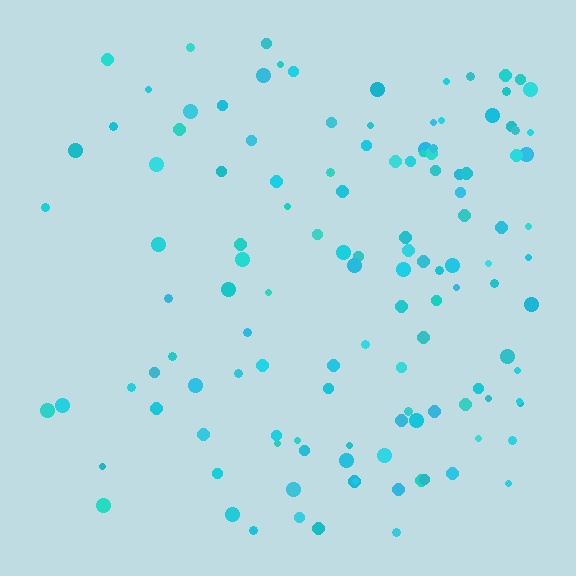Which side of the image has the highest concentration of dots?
The right.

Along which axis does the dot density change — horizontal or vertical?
Horizontal.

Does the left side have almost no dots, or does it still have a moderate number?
Still a moderate number, just noticeably fewer than the right.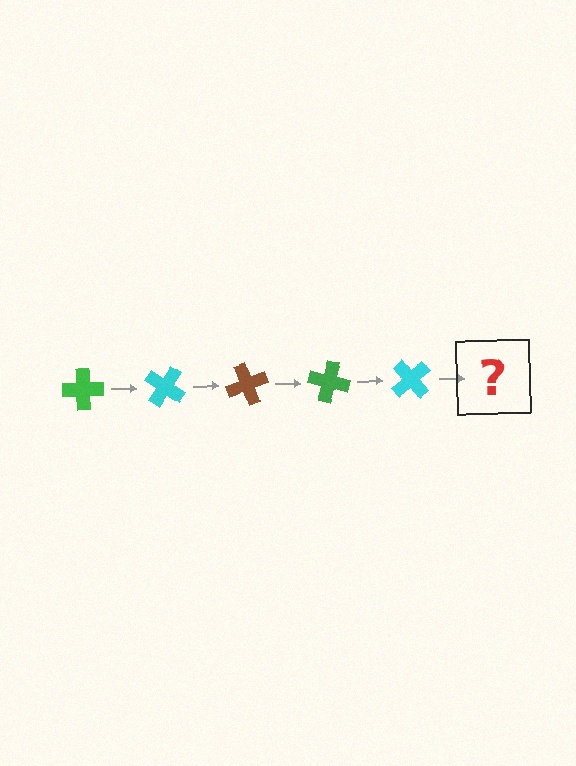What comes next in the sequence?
The next element should be a brown cross, rotated 175 degrees from the start.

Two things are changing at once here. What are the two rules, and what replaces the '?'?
The two rules are that it rotates 35 degrees each step and the color cycles through green, cyan, and brown. The '?' should be a brown cross, rotated 175 degrees from the start.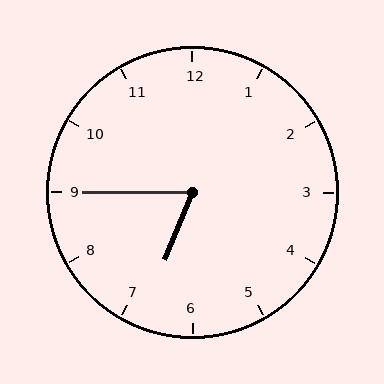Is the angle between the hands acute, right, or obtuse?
It is acute.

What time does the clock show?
6:45.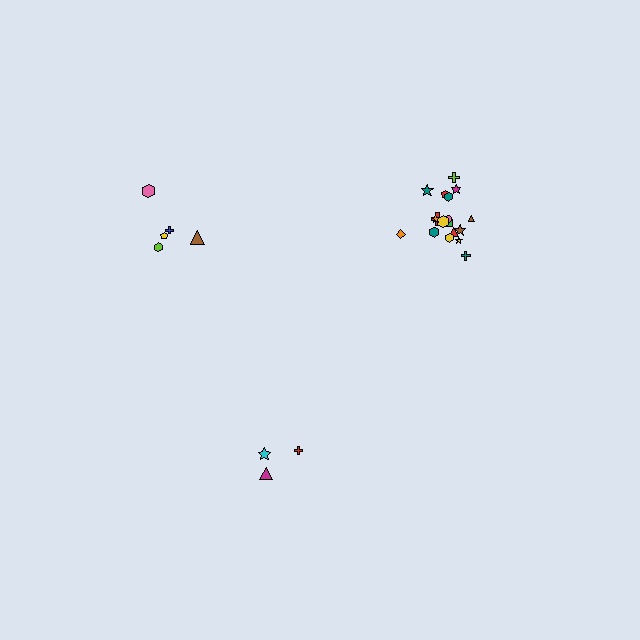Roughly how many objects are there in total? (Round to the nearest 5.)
Roughly 25 objects in total.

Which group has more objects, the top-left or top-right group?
The top-right group.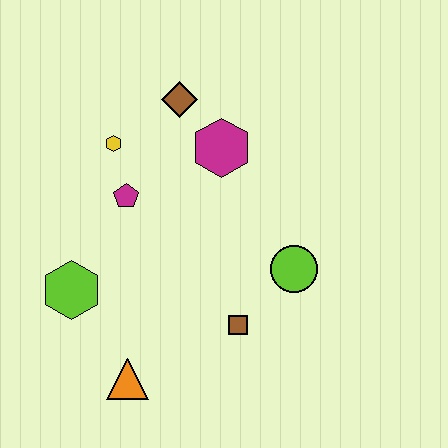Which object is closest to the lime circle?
The brown square is closest to the lime circle.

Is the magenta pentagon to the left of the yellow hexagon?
No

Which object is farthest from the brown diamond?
The orange triangle is farthest from the brown diamond.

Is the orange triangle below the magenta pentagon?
Yes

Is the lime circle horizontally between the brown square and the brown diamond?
No